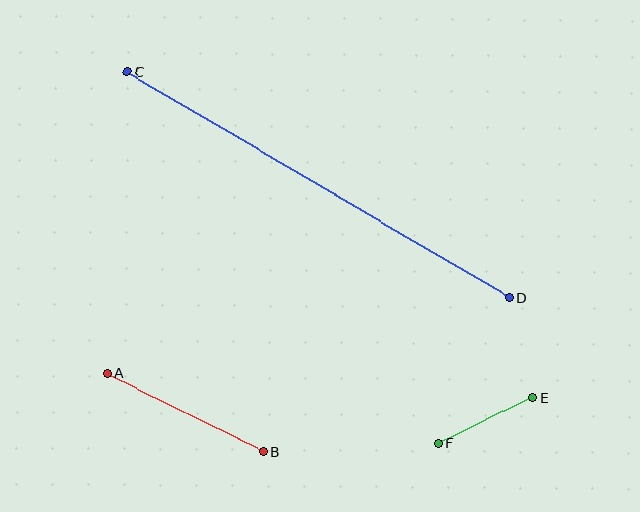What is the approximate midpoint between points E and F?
The midpoint is at approximately (486, 420) pixels.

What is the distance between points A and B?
The distance is approximately 175 pixels.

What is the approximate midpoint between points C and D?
The midpoint is at approximately (318, 184) pixels.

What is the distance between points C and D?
The distance is approximately 444 pixels.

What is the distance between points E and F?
The distance is approximately 104 pixels.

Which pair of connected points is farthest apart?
Points C and D are farthest apart.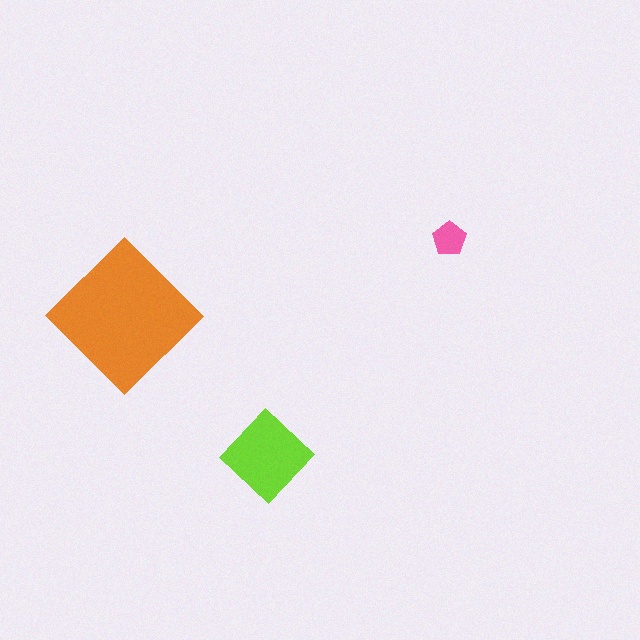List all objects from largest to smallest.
The orange diamond, the lime diamond, the pink pentagon.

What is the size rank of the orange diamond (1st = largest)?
1st.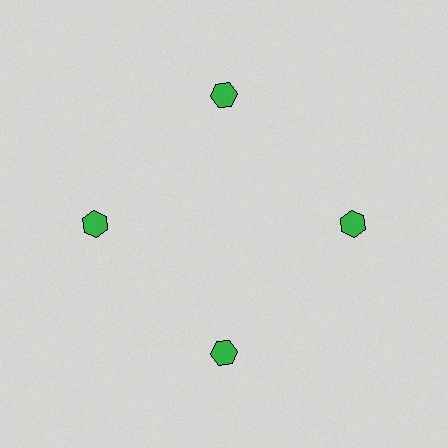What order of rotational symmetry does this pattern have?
This pattern has 4-fold rotational symmetry.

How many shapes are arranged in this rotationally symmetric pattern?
There are 4 shapes, arranged in 4 groups of 1.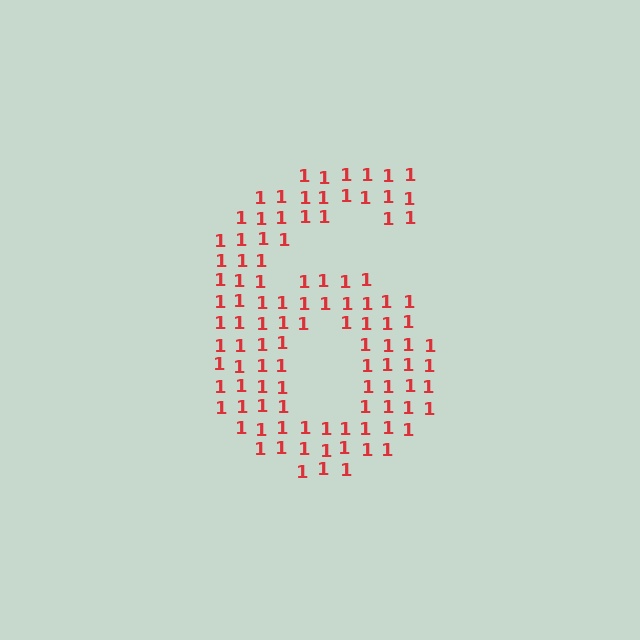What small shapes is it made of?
It is made of small digit 1's.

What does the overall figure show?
The overall figure shows the digit 6.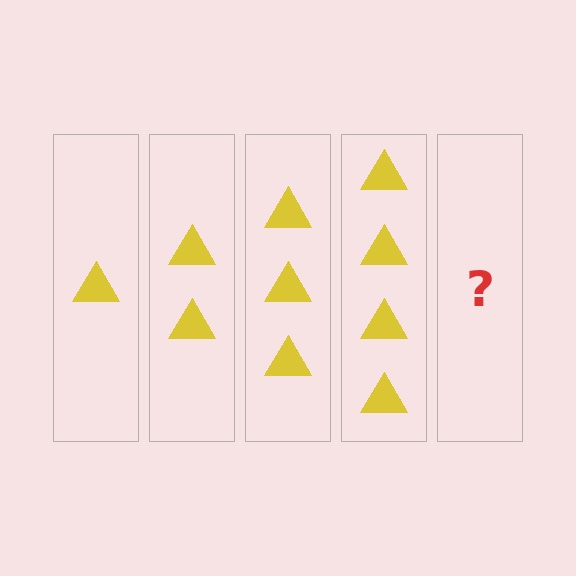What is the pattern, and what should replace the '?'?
The pattern is that each step adds one more triangle. The '?' should be 5 triangles.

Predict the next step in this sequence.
The next step is 5 triangles.